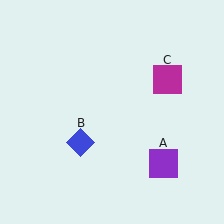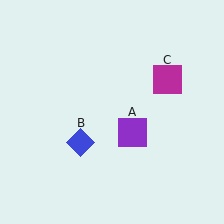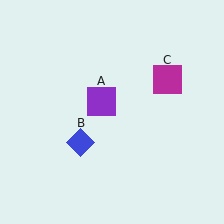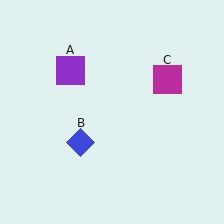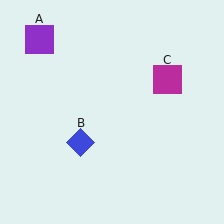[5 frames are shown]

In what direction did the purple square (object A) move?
The purple square (object A) moved up and to the left.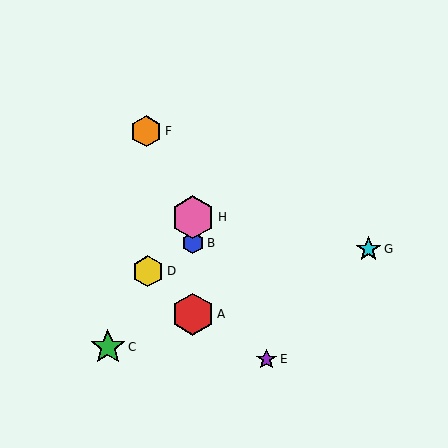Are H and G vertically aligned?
No, H is at x≈193 and G is at x≈368.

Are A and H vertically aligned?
Yes, both are at x≈193.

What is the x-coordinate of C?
Object C is at x≈108.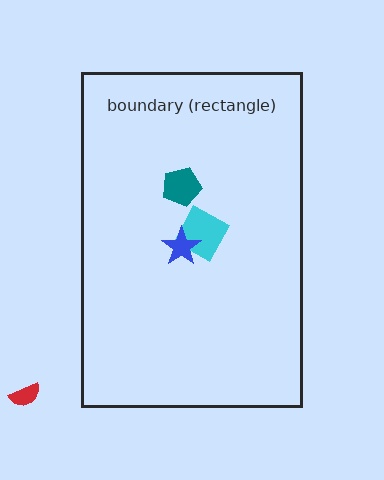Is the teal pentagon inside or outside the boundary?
Inside.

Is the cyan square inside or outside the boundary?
Inside.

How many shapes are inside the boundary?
3 inside, 1 outside.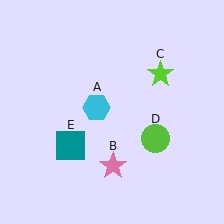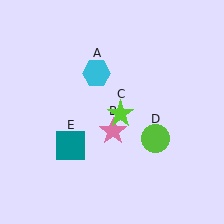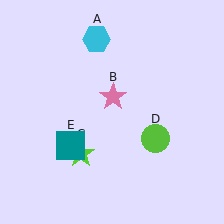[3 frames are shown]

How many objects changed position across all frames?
3 objects changed position: cyan hexagon (object A), pink star (object B), lime star (object C).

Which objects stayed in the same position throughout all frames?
Lime circle (object D) and teal square (object E) remained stationary.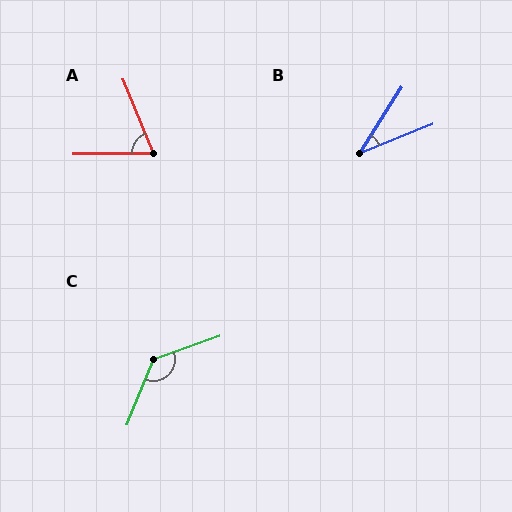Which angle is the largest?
C, at approximately 132 degrees.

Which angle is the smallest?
B, at approximately 36 degrees.